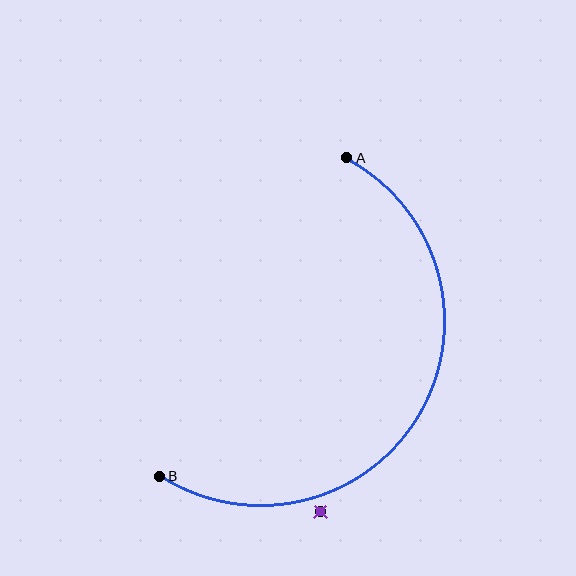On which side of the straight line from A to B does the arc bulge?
The arc bulges to the right of the straight line connecting A and B.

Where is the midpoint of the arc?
The arc midpoint is the point on the curve farthest from the straight line joining A and B. It sits to the right of that line.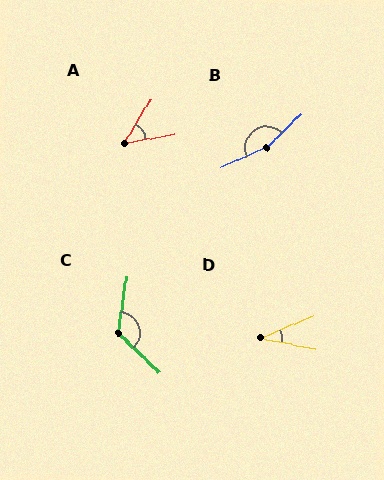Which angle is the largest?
B, at approximately 161 degrees.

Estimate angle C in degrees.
Approximately 126 degrees.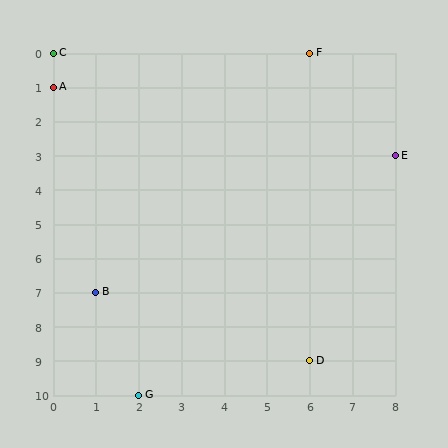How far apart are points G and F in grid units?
Points G and F are 4 columns and 10 rows apart (about 10.8 grid units diagonally).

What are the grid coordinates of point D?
Point D is at grid coordinates (6, 9).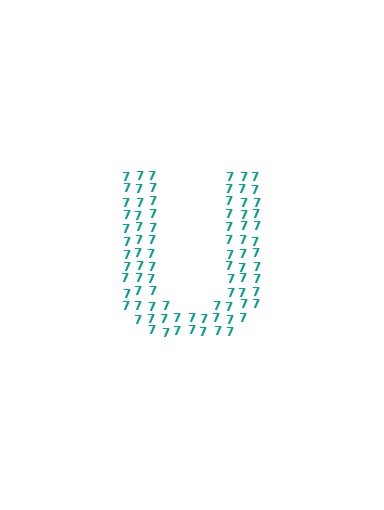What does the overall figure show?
The overall figure shows the letter U.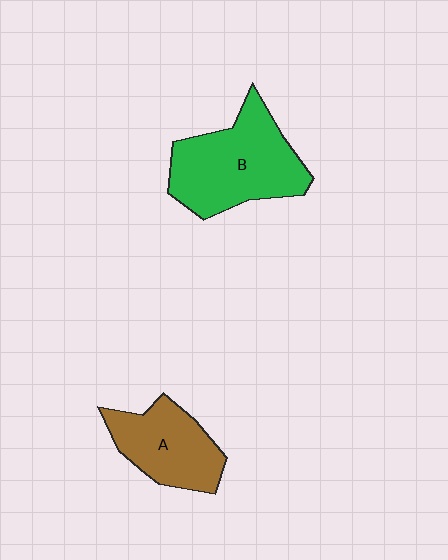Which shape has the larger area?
Shape B (green).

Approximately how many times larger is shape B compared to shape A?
Approximately 1.4 times.